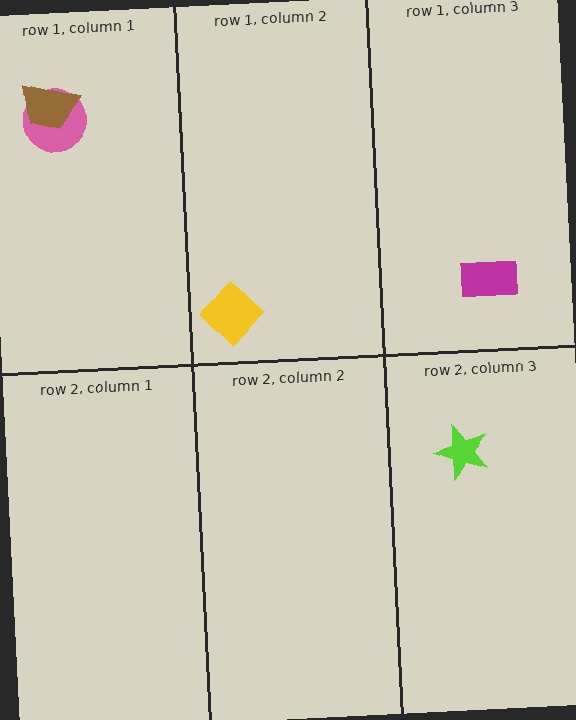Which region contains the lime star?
The row 2, column 3 region.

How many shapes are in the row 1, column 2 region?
1.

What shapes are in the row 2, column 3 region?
The lime star.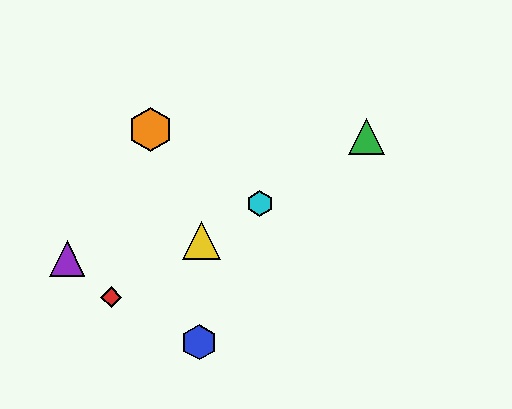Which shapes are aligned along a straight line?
The red diamond, the green triangle, the yellow triangle, the cyan hexagon are aligned along a straight line.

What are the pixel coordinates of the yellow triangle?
The yellow triangle is at (202, 240).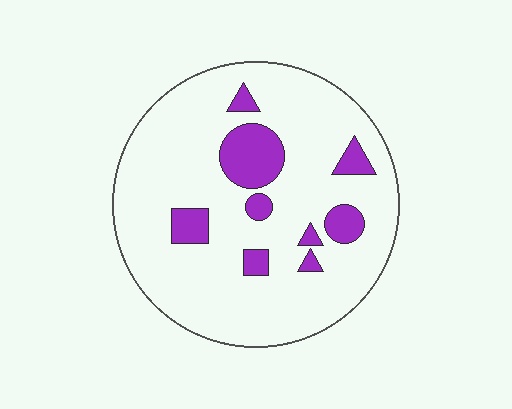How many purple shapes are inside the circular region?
9.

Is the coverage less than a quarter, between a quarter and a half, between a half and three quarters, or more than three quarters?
Less than a quarter.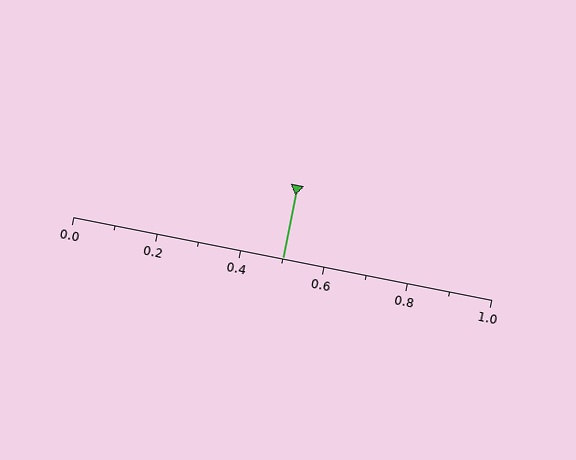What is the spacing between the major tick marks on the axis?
The major ticks are spaced 0.2 apart.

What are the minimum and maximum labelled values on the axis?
The axis runs from 0.0 to 1.0.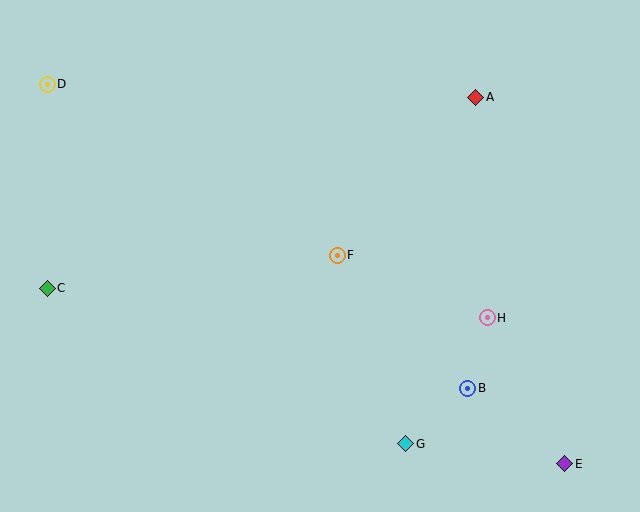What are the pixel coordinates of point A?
Point A is at (476, 97).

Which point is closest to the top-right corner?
Point A is closest to the top-right corner.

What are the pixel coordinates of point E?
Point E is at (565, 464).